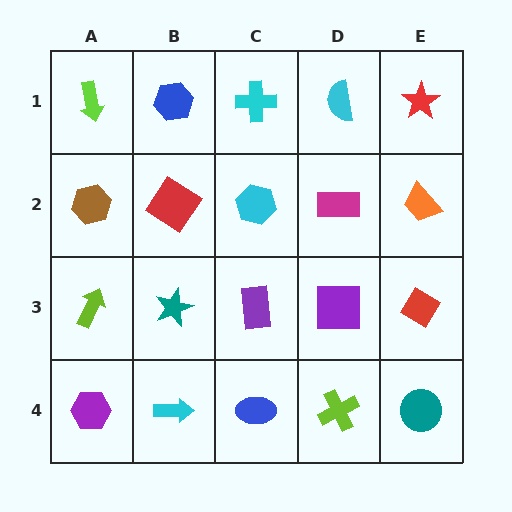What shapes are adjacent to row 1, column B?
A red diamond (row 2, column B), a lime arrow (row 1, column A), a cyan cross (row 1, column C).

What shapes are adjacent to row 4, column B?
A teal star (row 3, column B), a purple hexagon (row 4, column A), a blue ellipse (row 4, column C).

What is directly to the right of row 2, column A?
A red diamond.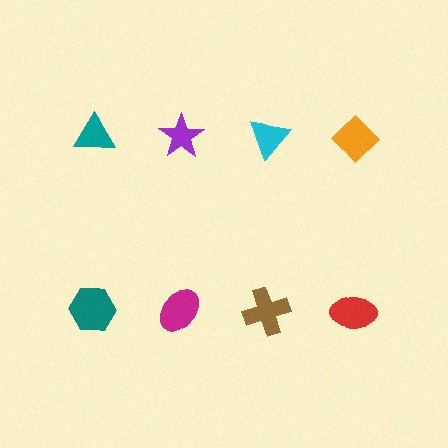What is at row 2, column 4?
A red ellipse.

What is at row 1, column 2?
A purple star.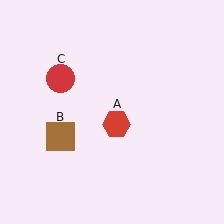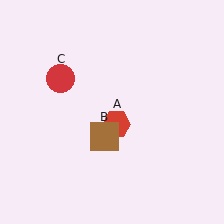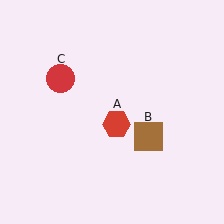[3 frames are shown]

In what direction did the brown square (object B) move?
The brown square (object B) moved right.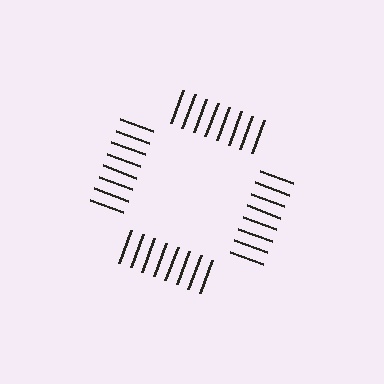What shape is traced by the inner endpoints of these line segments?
An illusory square — the line segments terminate on its edges but no continuous stroke is drawn.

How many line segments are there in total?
32 — 8 along each of the 4 edges.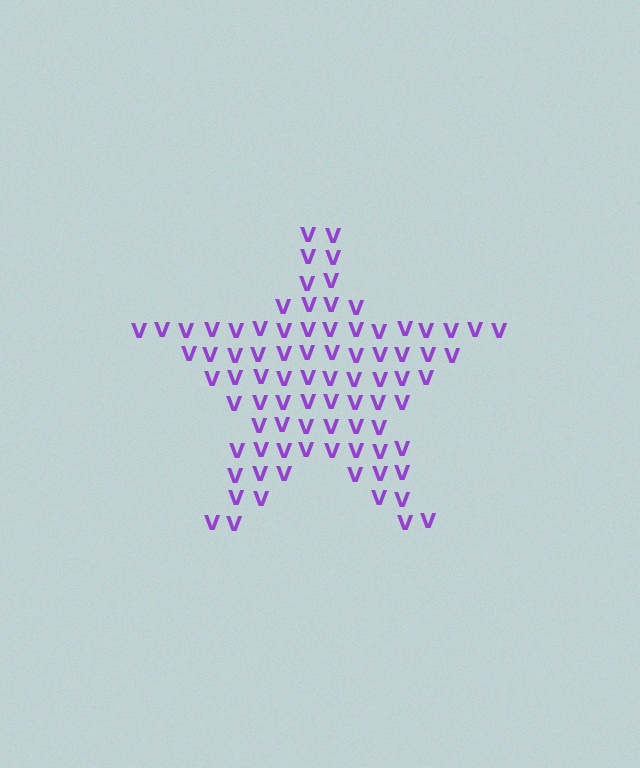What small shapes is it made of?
It is made of small letter V's.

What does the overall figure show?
The overall figure shows a star.